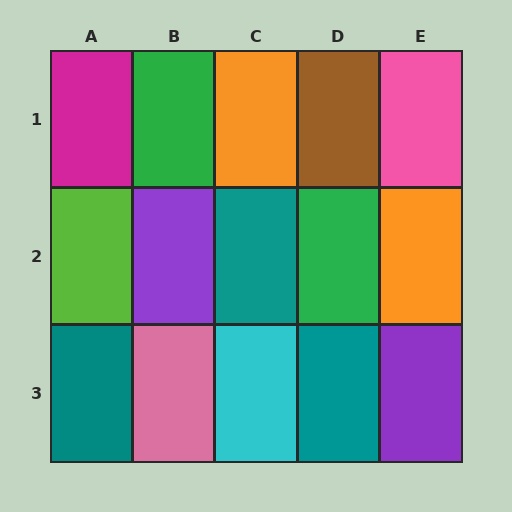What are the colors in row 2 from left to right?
Lime, purple, teal, green, orange.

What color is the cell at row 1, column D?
Brown.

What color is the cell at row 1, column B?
Green.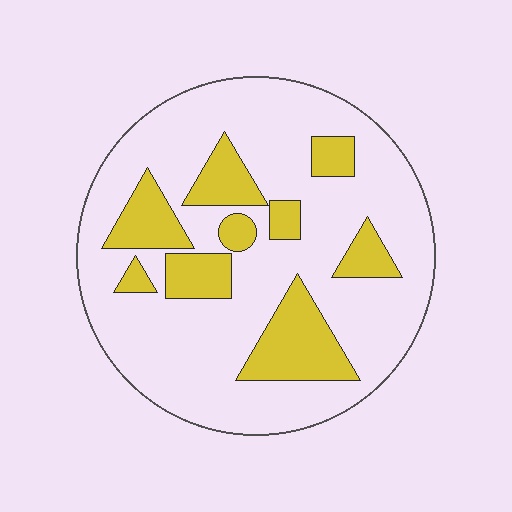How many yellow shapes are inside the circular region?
9.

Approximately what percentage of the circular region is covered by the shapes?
Approximately 25%.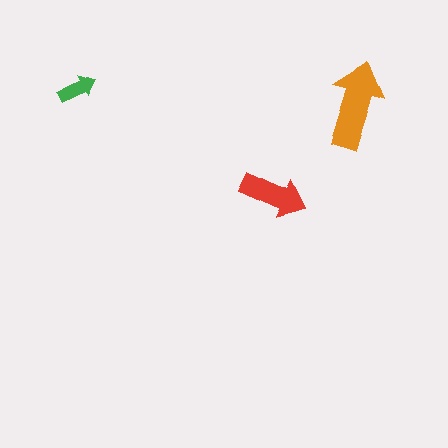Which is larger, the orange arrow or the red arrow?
The orange one.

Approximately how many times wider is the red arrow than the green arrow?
About 1.5 times wider.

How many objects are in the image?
There are 3 objects in the image.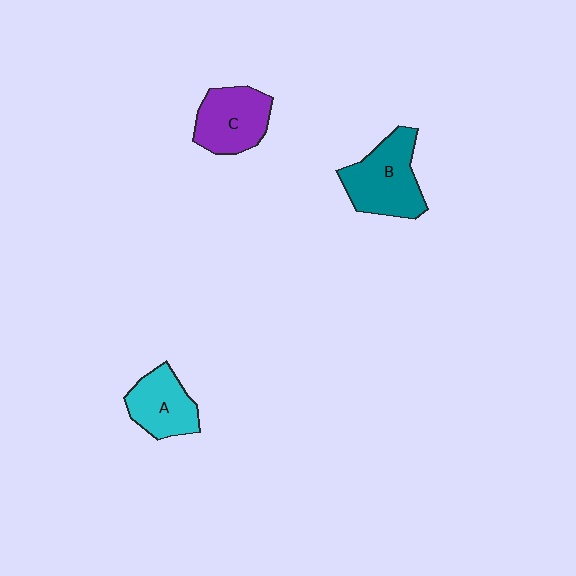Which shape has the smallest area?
Shape A (cyan).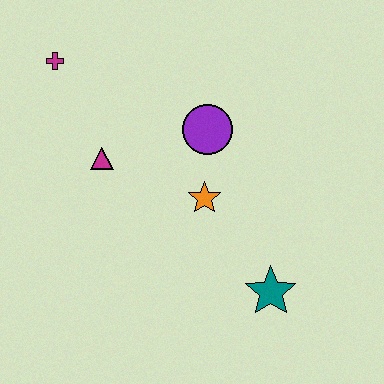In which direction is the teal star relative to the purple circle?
The teal star is below the purple circle.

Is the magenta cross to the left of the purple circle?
Yes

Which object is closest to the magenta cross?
The magenta triangle is closest to the magenta cross.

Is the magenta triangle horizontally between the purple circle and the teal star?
No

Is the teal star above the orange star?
No